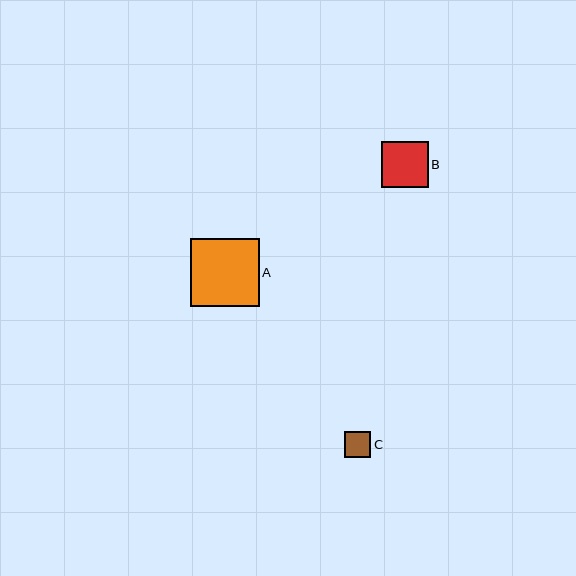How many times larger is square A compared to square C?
Square A is approximately 2.6 times the size of square C.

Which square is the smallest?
Square C is the smallest with a size of approximately 26 pixels.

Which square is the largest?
Square A is the largest with a size of approximately 68 pixels.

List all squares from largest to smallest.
From largest to smallest: A, B, C.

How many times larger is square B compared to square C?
Square B is approximately 1.8 times the size of square C.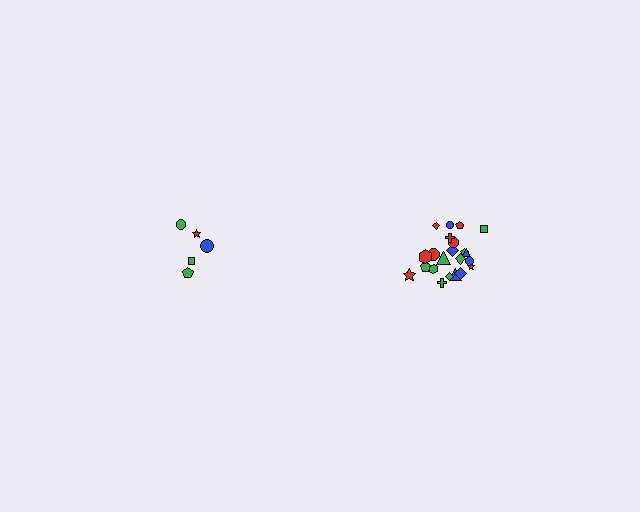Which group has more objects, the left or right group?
The right group.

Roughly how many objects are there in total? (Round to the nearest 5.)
Roughly 25 objects in total.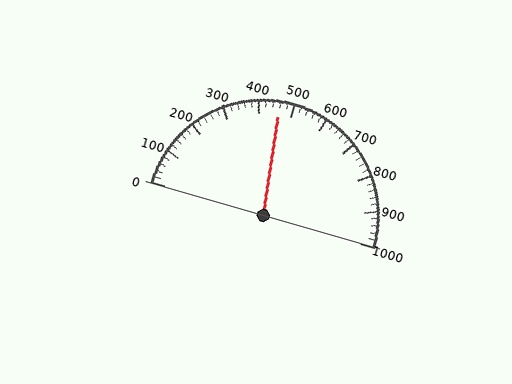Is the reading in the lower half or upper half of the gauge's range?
The reading is in the lower half of the range (0 to 1000).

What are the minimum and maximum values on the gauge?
The gauge ranges from 0 to 1000.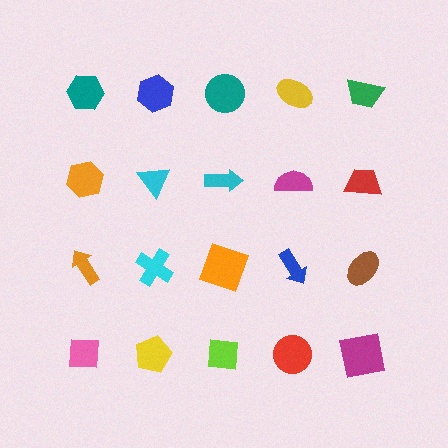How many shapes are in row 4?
5 shapes.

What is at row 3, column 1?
An orange arrow.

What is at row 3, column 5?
A brown ellipse.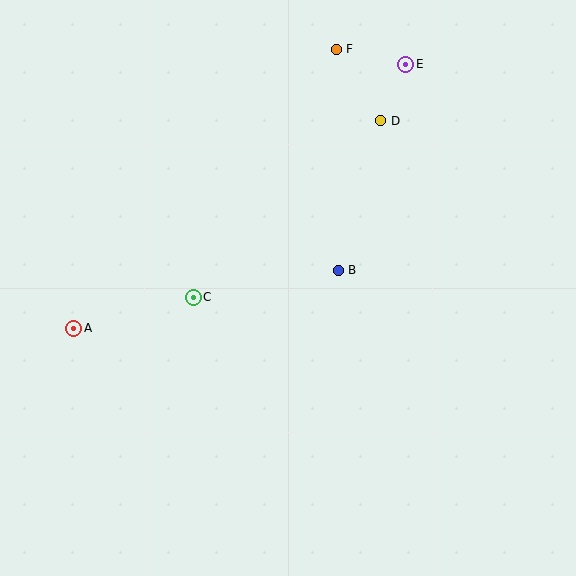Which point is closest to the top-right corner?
Point E is closest to the top-right corner.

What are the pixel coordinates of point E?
Point E is at (406, 64).